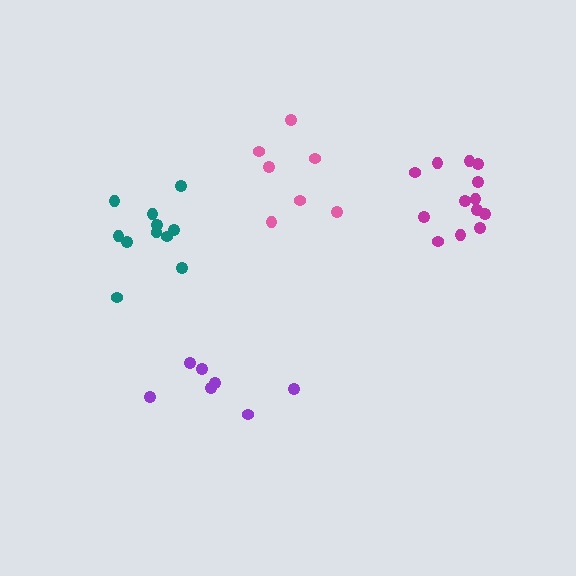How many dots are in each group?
Group 1: 7 dots, Group 2: 7 dots, Group 3: 13 dots, Group 4: 11 dots (38 total).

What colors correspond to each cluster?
The clusters are colored: purple, pink, magenta, teal.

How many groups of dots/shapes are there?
There are 4 groups.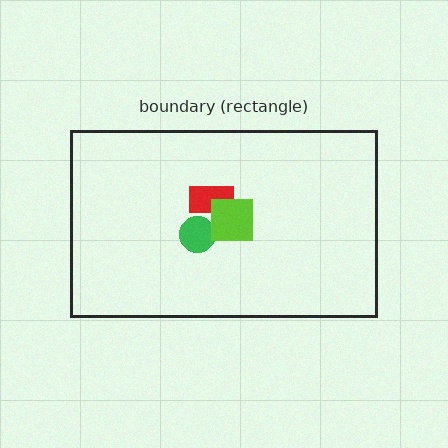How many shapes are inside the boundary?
3 inside, 0 outside.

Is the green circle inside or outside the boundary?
Inside.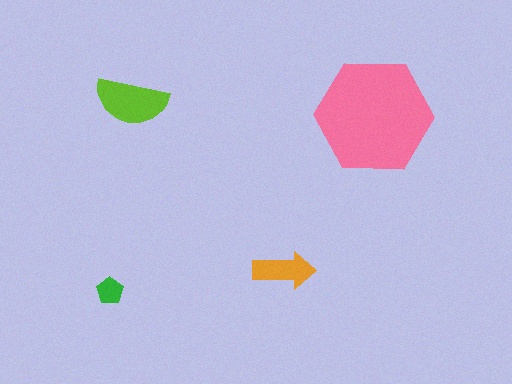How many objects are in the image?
There are 4 objects in the image.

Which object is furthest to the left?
The green pentagon is leftmost.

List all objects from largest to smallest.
The pink hexagon, the lime semicircle, the orange arrow, the green pentagon.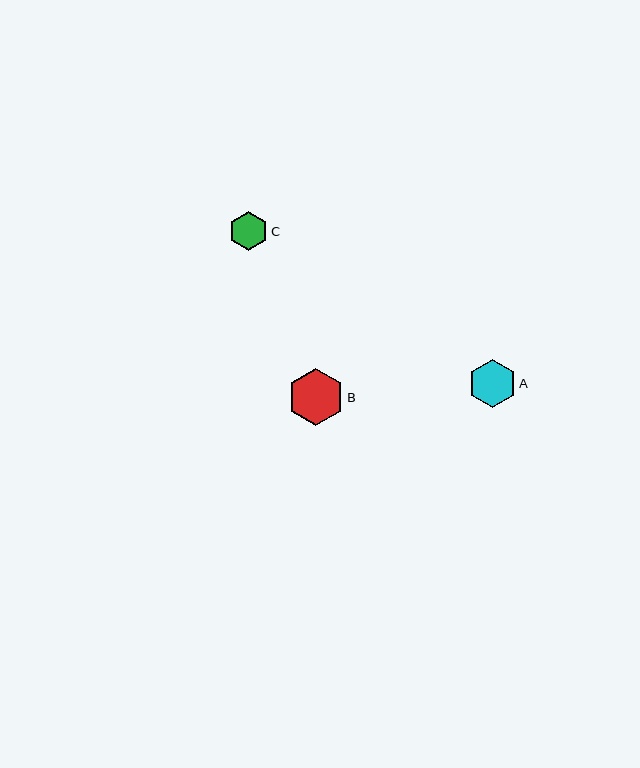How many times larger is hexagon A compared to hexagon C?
Hexagon A is approximately 1.2 times the size of hexagon C.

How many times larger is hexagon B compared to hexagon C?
Hexagon B is approximately 1.5 times the size of hexagon C.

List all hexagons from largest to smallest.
From largest to smallest: B, A, C.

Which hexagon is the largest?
Hexagon B is the largest with a size of approximately 57 pixels.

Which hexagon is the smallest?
Hexagon C is the smallest with a size of approximately 39 pixels.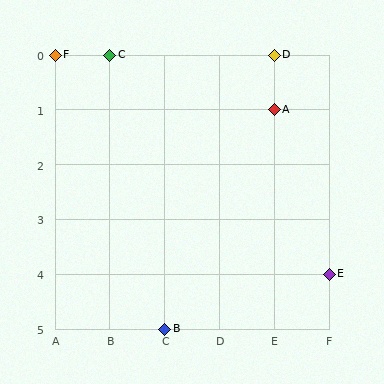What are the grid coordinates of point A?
Point A is at grid coordinates (E, 1).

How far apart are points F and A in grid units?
Points F and A are 4 columns and 1 row apart (about 4.1 grid units diagonally).